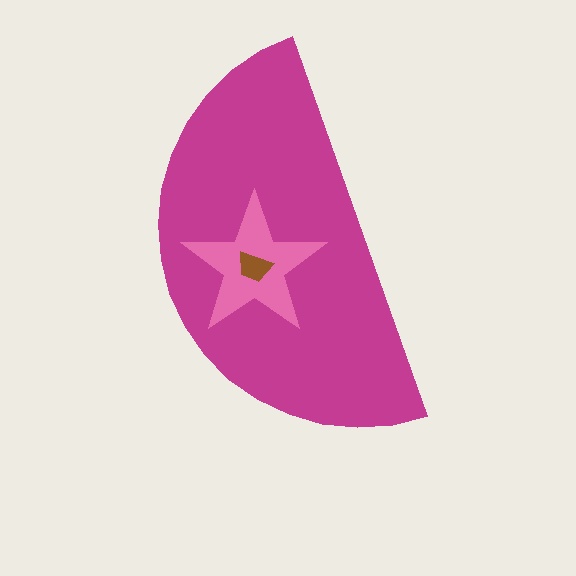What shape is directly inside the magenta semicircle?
The pink star.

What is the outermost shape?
The magenta semicircle.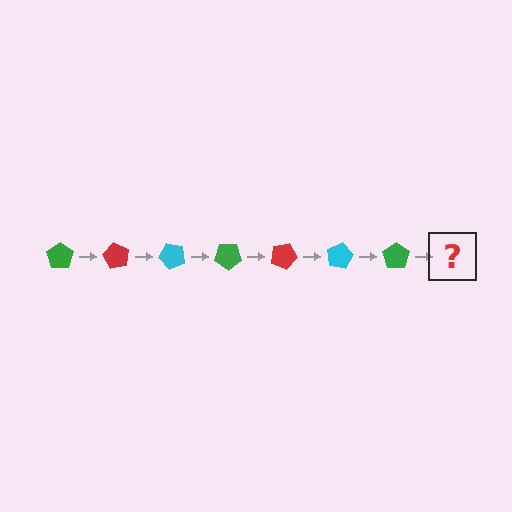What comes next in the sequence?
The next element should be a red pentagon, rotated 420 degrees from the start.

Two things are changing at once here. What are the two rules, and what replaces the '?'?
The two rules are that it rotates 60 degrees each step and the color cycles through green, red, and cyan. The '?' should be a red pentagon, rotated 420 degrees from the start.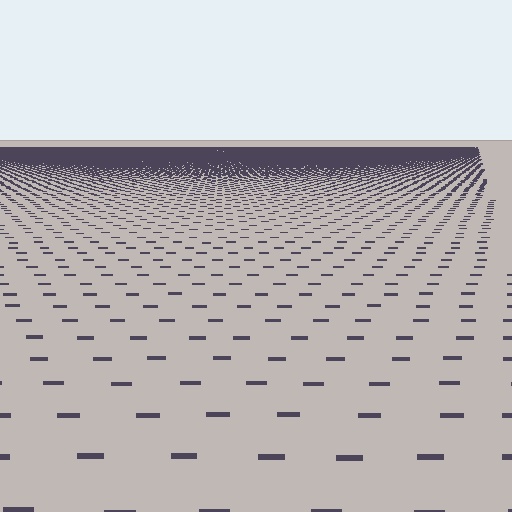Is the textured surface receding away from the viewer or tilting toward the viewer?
The surface is receding away from the viewer. Texture elements get smaller and denser toward the top.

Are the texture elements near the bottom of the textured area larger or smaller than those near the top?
Larger. Near the bottom, elements are closer to the viewer and appear at a bigger on-screen size.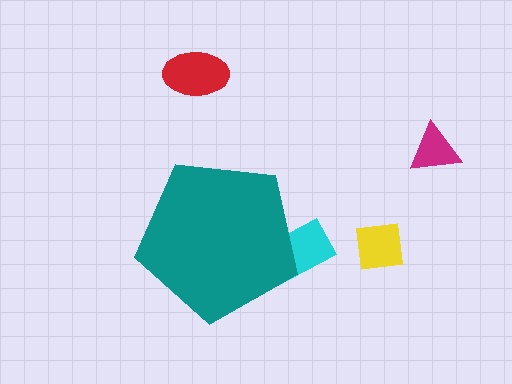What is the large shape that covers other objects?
A teal pentagon.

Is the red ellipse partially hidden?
No, the red ellipse is fully visible.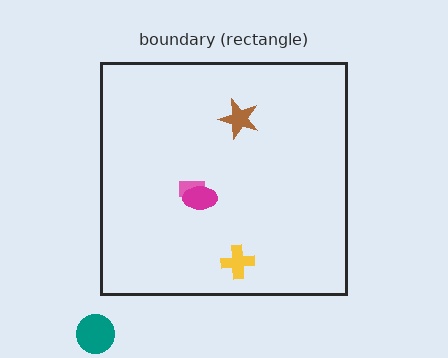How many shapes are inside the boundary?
4 inside, 1 outside.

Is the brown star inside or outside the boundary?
Inside.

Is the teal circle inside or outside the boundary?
Outside.